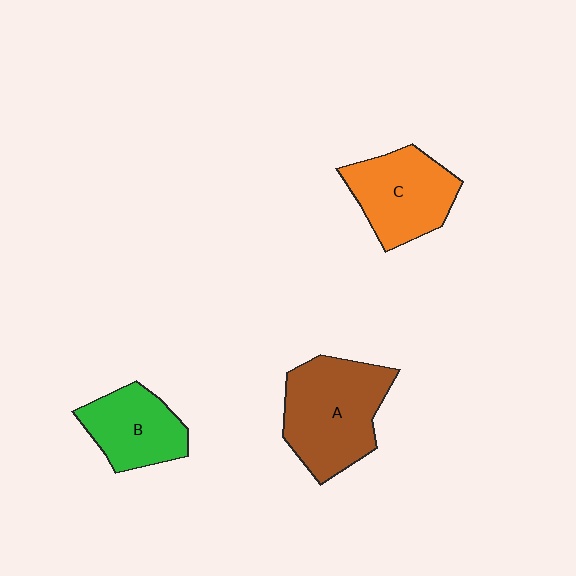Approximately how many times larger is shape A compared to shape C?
Approximately 1.3 times.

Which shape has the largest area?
Shape A (brown).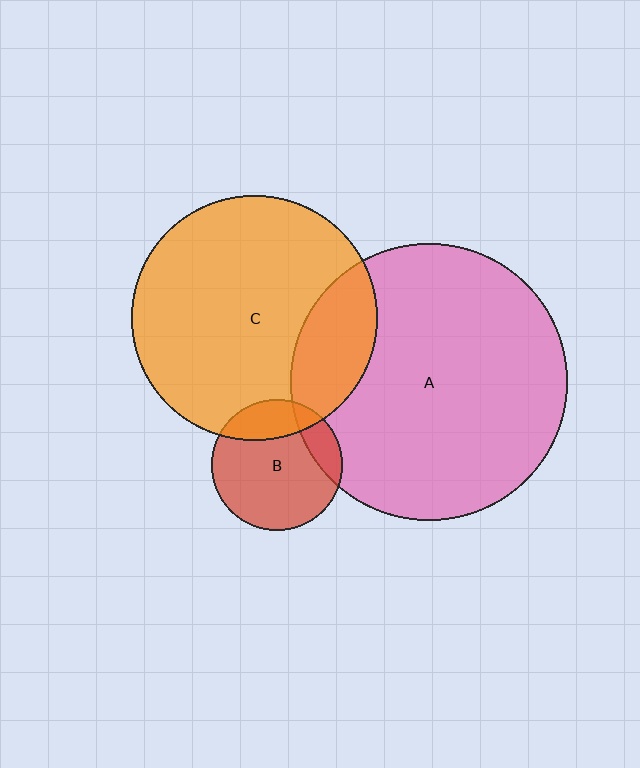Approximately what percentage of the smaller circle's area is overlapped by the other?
Approximately 20%.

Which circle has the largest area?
Circle A (pink).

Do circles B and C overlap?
Yes.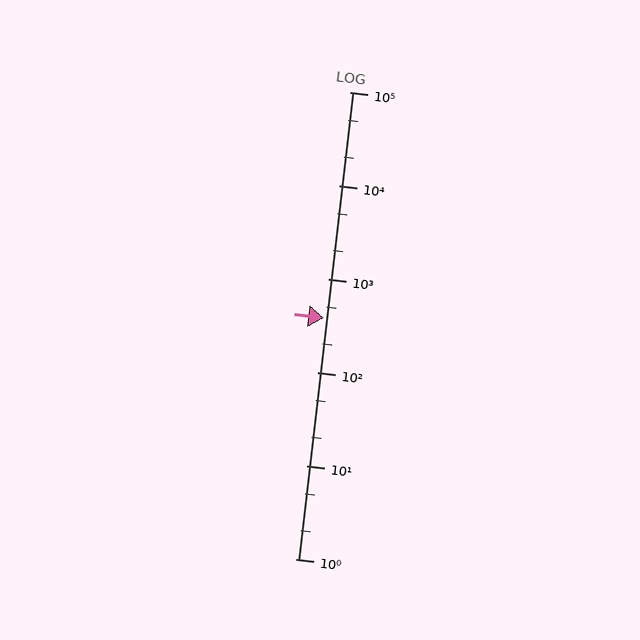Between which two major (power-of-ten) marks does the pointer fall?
The pointer is between 100 and 1000.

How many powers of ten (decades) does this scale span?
The scale spans 5 decades, from 1 to 100000.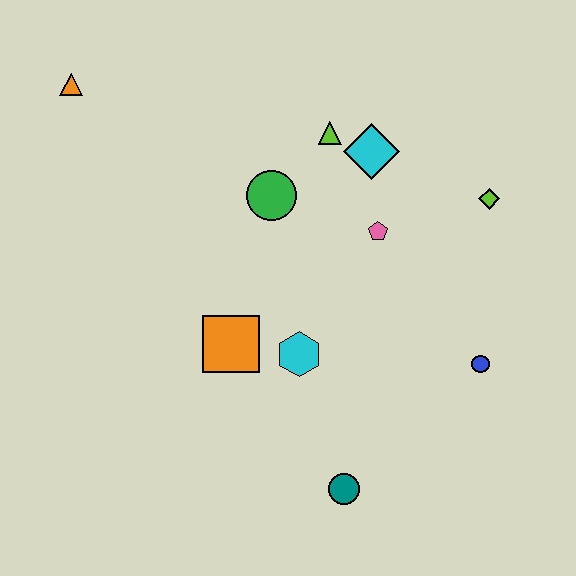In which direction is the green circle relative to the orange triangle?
The green circle is to the right of the orange triangle.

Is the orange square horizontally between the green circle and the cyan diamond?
No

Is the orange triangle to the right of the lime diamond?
No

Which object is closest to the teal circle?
The cyan hexagon is closest to the teal circle.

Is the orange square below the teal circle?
No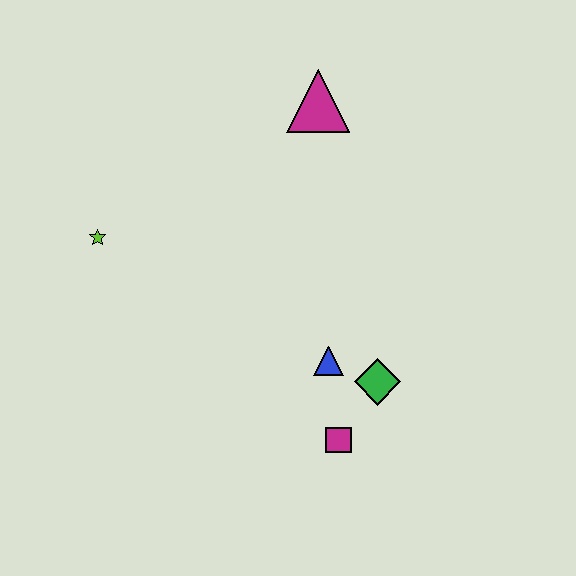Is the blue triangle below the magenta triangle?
Yes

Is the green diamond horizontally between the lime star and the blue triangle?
No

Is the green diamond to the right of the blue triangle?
Yes